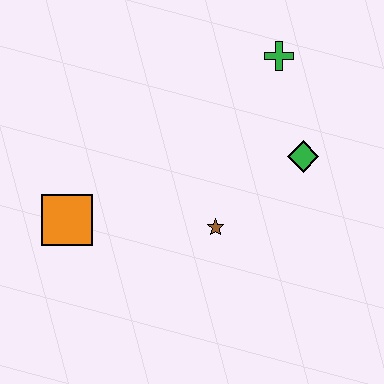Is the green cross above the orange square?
Yes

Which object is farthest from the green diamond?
The orange square is farthest from the green diamond.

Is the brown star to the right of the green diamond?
No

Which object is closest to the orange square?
The brown star is closest to the orange square.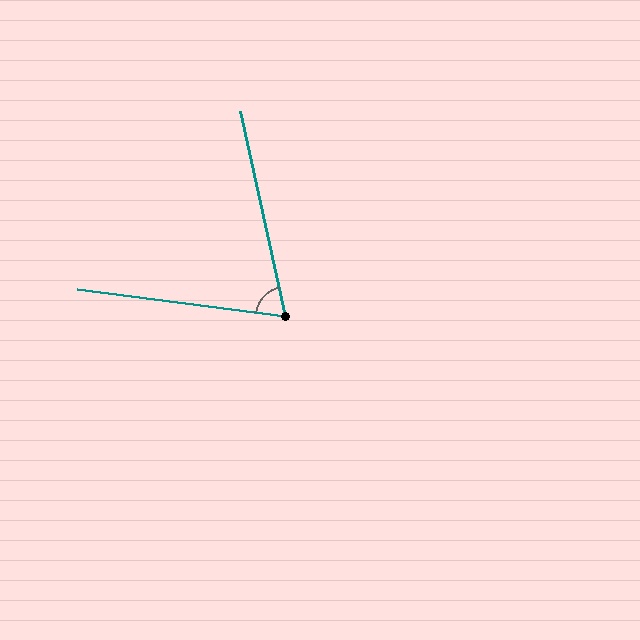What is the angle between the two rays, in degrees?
Approximately 70 degrees.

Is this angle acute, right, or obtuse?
It is acute.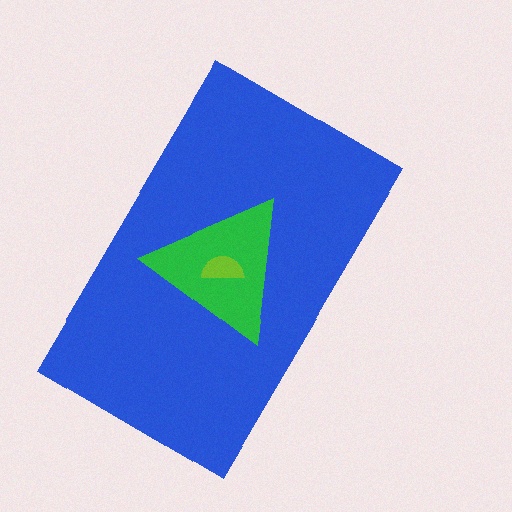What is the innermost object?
The lime semicircle.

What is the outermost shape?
The blue rectangle.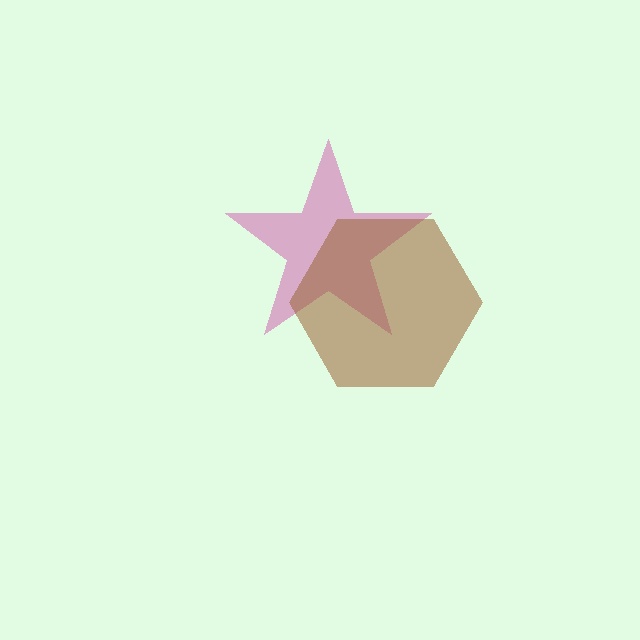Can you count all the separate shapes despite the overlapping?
Yes, there are 2 separate shapes.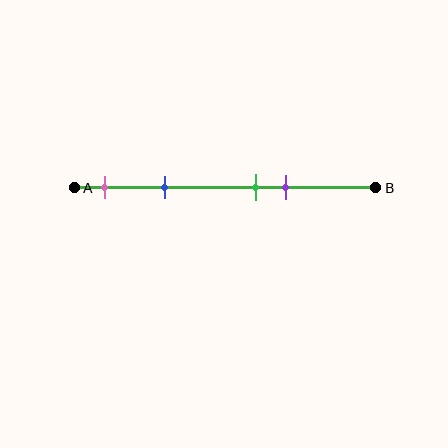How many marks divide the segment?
There are 4 marks dividing the segment.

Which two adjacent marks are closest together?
The green and purple marks are the closest adjacent pair.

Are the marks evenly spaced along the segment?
No, the marks are not evenly spaced.